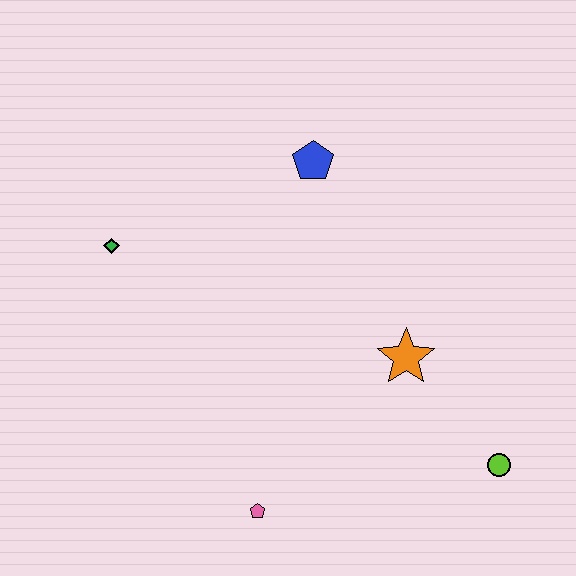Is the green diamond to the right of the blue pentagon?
No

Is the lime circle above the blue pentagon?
No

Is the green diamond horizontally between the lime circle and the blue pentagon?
No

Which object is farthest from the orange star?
The green diamond is farthest from the orange star.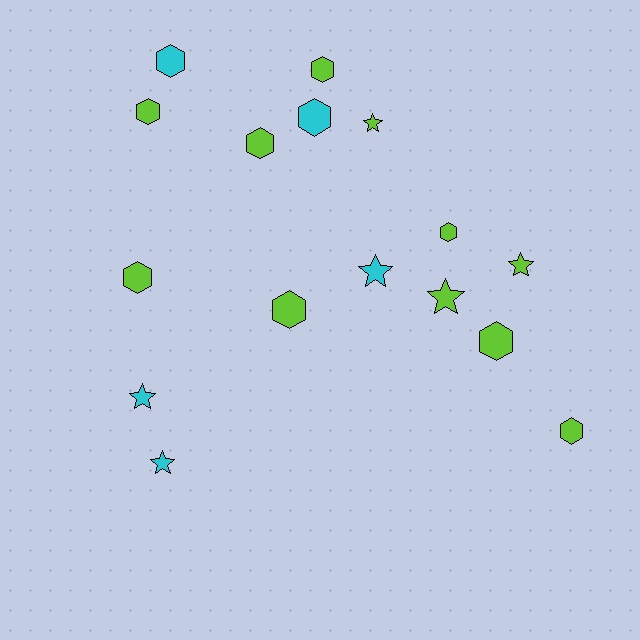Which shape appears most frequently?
Hexagon, with 10 objects.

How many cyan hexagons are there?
There are 2 cyan hexagons.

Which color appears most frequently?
Lime, with 11 objects.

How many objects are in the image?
There are 16 objects.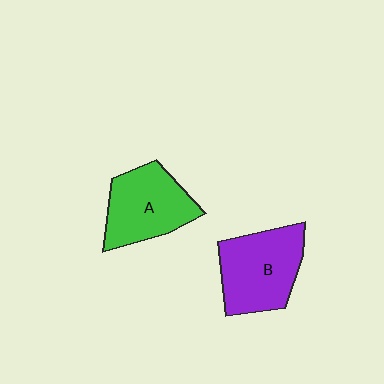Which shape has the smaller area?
Shape A (green).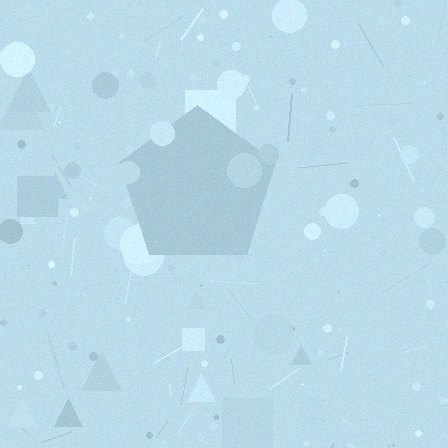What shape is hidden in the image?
A pentagon is hidden in the image.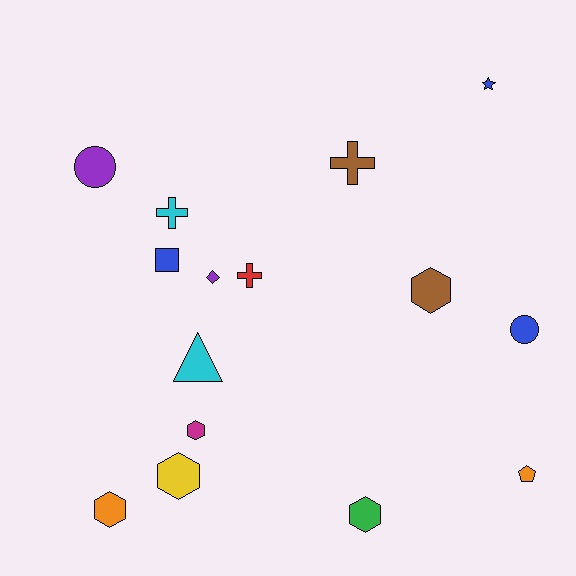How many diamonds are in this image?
There is 1 diamond.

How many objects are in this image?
There are 15 objects.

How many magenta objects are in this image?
There is 1 magenta object.